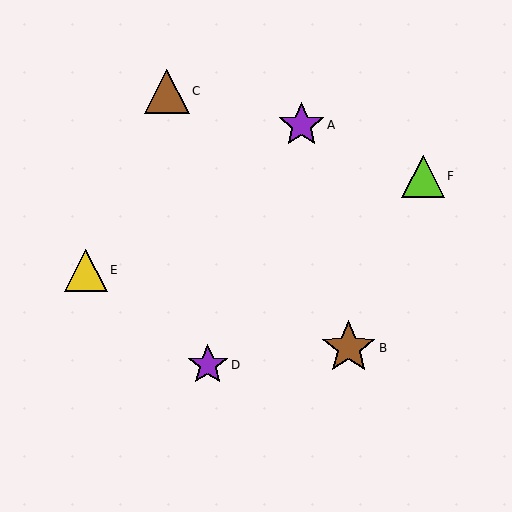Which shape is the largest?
The brown star (labeled B) is the largest.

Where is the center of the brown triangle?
The center of the brown triangle is at (167, 91).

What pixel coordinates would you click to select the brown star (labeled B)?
Click at (349, 348) to select the brown star B.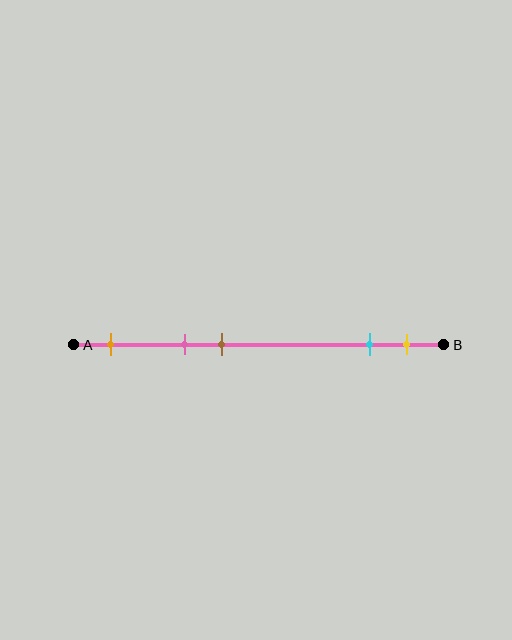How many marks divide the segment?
There are 5 marks dividing the segment.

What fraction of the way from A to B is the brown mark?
The brown mark is approximately 40% (0.4) of the way from A to B.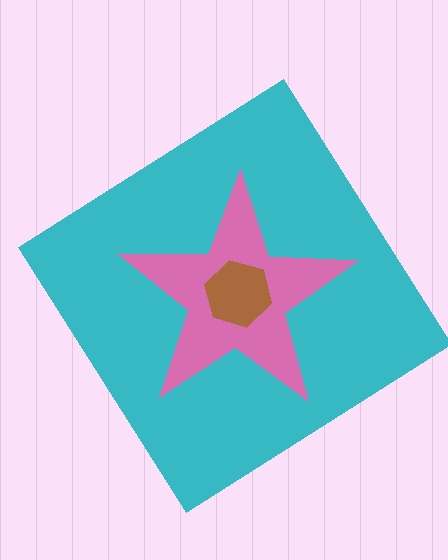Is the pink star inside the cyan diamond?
Yes.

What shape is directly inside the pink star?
The brown hexagon.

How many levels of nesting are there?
3.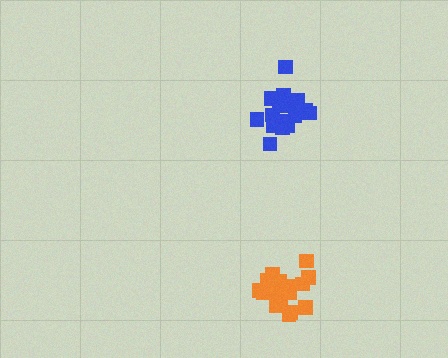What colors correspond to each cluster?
The clusters are colored: blue, orange.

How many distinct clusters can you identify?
There are 2 distinct clusters.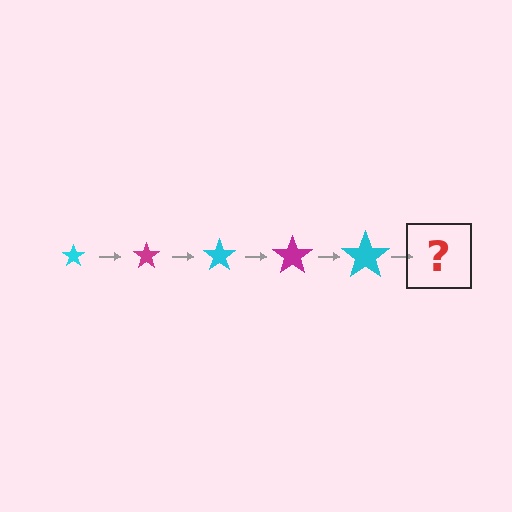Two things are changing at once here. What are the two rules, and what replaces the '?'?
The two rules are that the star grows larger each step and the color cycles through cyan and magenta. The '?' should be a magenta star, larger than the previous one.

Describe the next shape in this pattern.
It should be a magenta star, larger than the previous one.